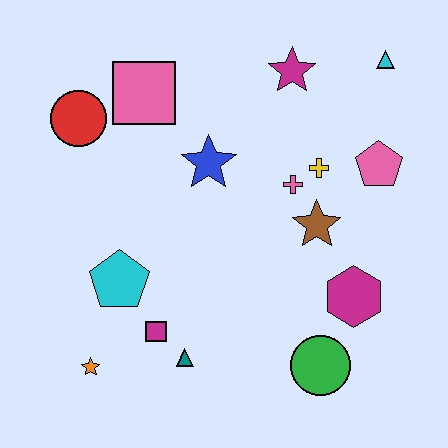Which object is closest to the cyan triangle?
The magenta star is closest to the cyan triangle.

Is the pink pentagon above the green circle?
Yes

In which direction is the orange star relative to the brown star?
The orange star is to the left of the brown star.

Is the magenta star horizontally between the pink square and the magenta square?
No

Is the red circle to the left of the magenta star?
Yes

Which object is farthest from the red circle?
The green circle is farthest from the red circle.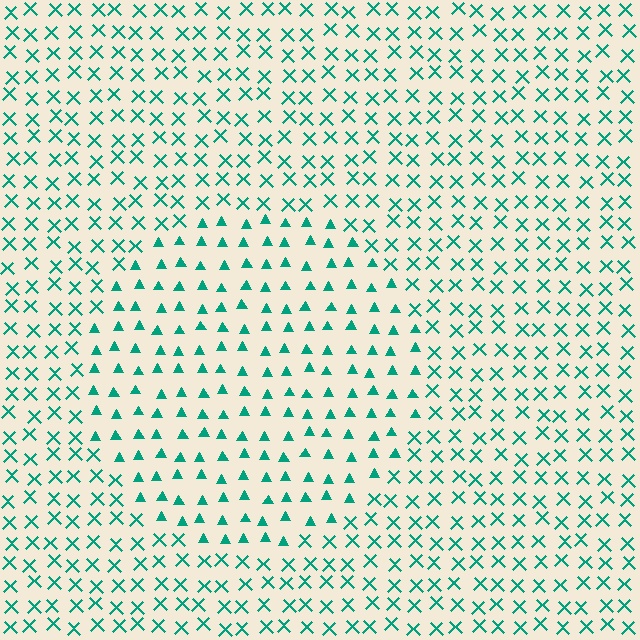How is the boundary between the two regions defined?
The boundary is defined by a change in element shape: triangles inside vs. X marks outside. All elements share the same color and spacing.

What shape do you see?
I see a circle.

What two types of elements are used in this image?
The image uses triangles inside the circle region and X marks outside it.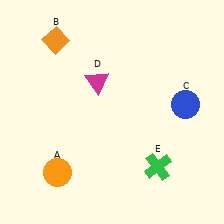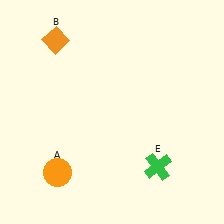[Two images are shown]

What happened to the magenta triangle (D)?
The magenta triangle (D) was removed in Image 2. It was in the top-left area of Image 1.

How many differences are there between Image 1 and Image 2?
There are 2 differences between the two images.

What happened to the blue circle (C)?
The blue circle (C) was removed in Image 2. It was in the top-right area of Image 1.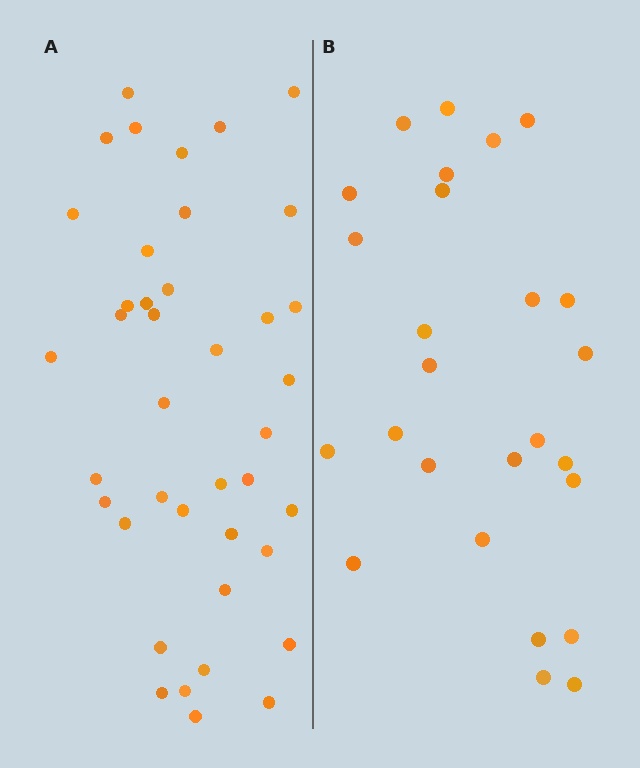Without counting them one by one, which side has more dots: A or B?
Region A (the left region) has more dots.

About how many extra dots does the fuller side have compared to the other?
Region A has approximately 15 more dots than region B.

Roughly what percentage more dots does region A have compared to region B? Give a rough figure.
About 55% more.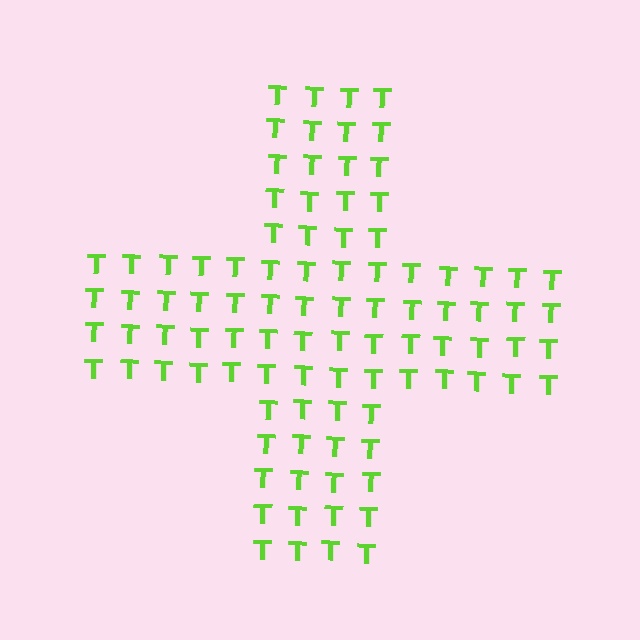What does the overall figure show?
The overall figure shows a cross.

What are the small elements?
The small elements are letter T's.